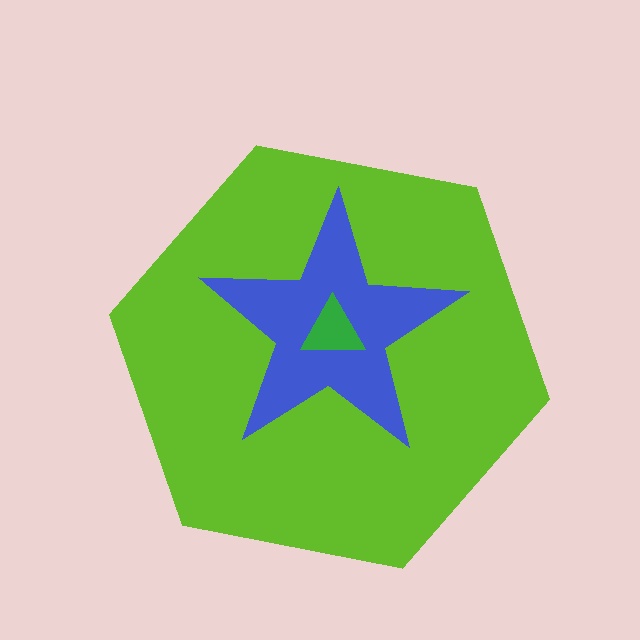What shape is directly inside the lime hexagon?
The blue star.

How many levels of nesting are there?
3.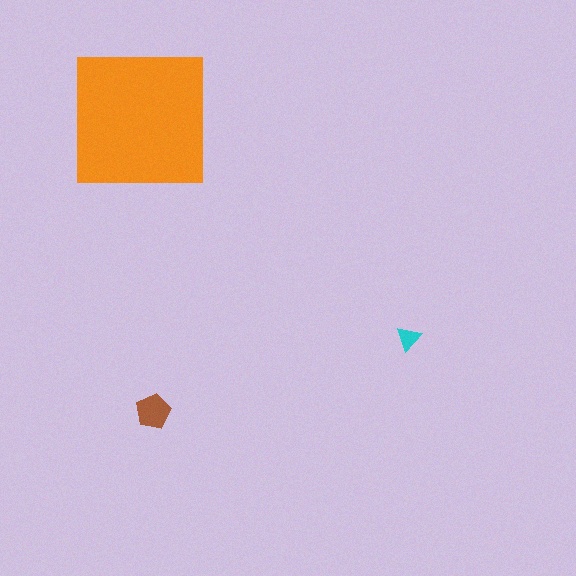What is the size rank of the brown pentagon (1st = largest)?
2nd.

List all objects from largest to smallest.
The orange square, the brown pentagon, the cyan triangle.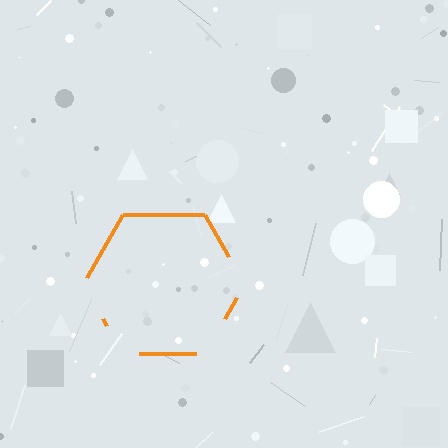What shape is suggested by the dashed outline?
The dashed outline suggests a hexagon.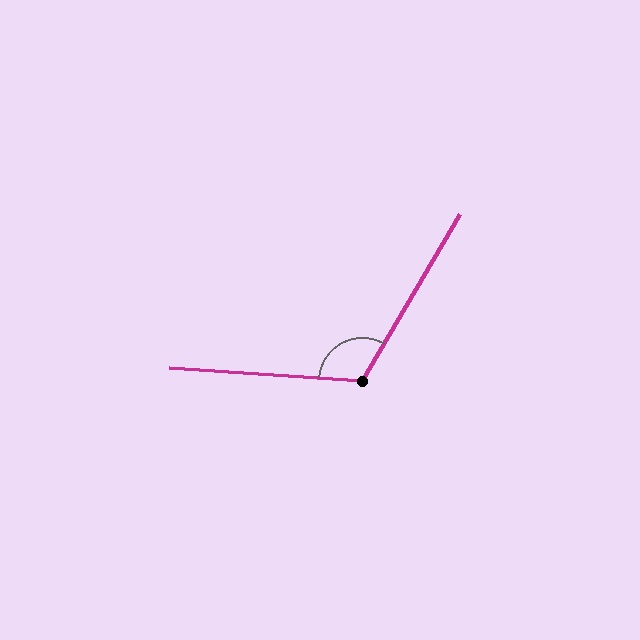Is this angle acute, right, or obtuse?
It is obtuse.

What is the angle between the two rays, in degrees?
Approximately 116 degrees.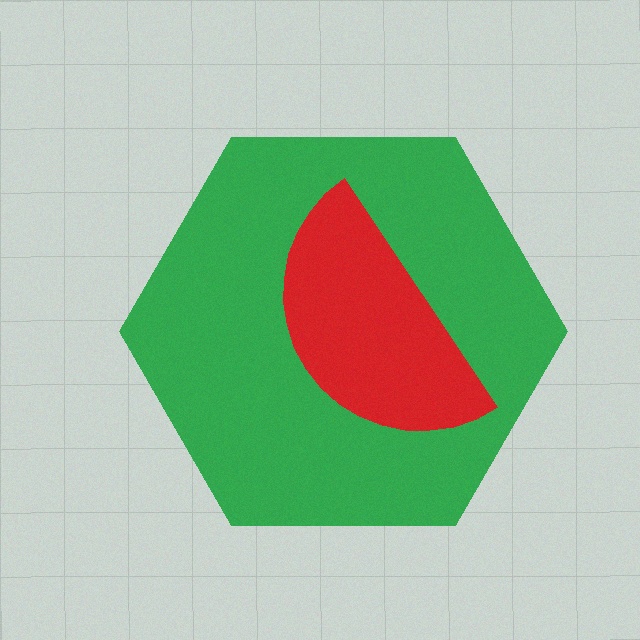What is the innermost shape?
The red semicircle.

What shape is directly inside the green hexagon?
The red semicircle.